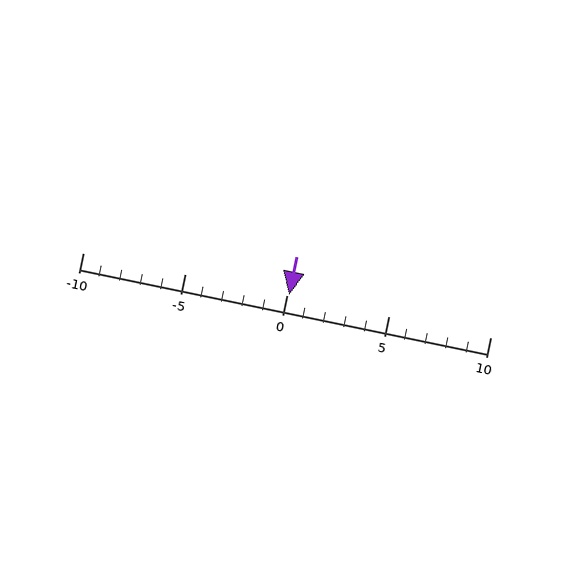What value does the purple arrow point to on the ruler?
The purple arrow points to approximately 0.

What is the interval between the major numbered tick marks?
The major tick marks are spaced 5 units apart.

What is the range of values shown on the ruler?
The ruler shows values from -10 to 10.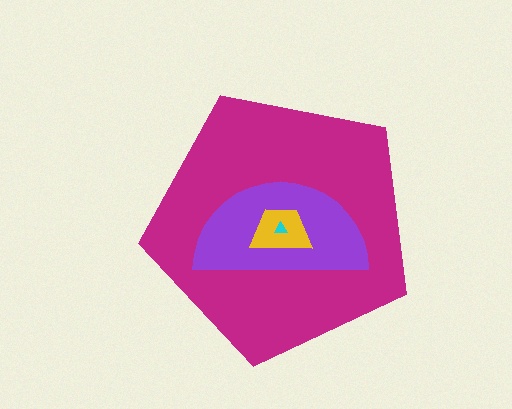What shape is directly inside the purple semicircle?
The yellow trapezoid.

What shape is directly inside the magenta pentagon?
The purple semicircle.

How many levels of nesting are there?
4.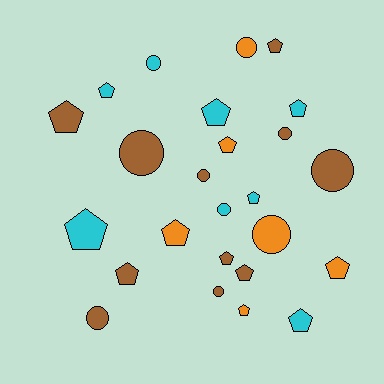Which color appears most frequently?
Brown, with 11 objects.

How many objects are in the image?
There are 25 objects.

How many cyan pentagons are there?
There are 6 cyan pentagons.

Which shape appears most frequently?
Pentagon, with 15 objects.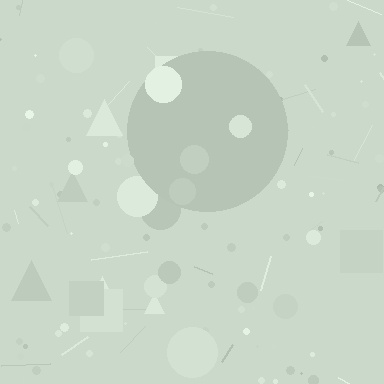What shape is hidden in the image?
A circle is hidden in the image.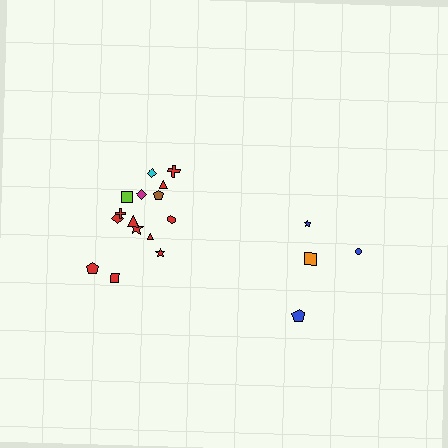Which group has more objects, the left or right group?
The left group.